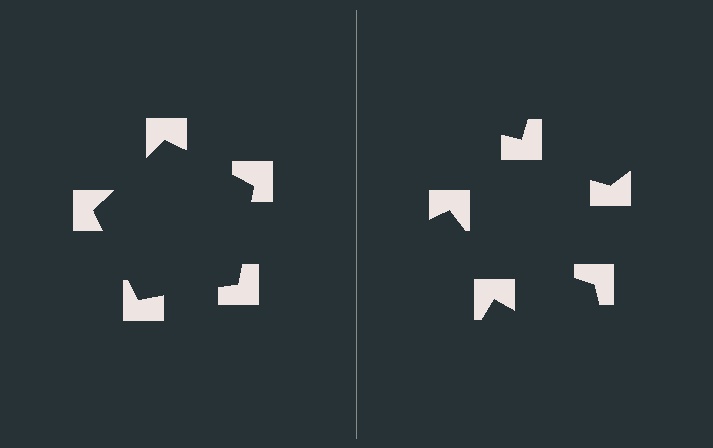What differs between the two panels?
The notched squares are positioned identically on both sides; only the wedge orientations differ. On the left they align to a pentagon; on the right they are misaligned.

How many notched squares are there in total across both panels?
10 — 5 on each side.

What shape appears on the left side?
An illusory pentagon.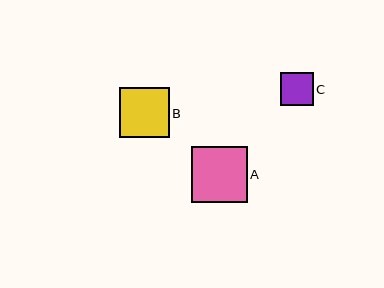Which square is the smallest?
Square C is the smallest with a size of approximately 33 pixels.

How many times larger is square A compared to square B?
Square A is approximately 1.1 times the size of square B.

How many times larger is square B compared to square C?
Square B is approximately 1.5 times the size of square C.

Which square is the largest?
Square A is the largest with a size of approximately 56 pixels.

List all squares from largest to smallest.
From largest to smallest: A, B, C.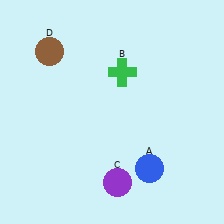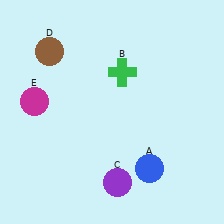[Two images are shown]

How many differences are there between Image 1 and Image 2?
There is 1 difference between the two images.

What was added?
A magenta circle (E) was added in Image 2.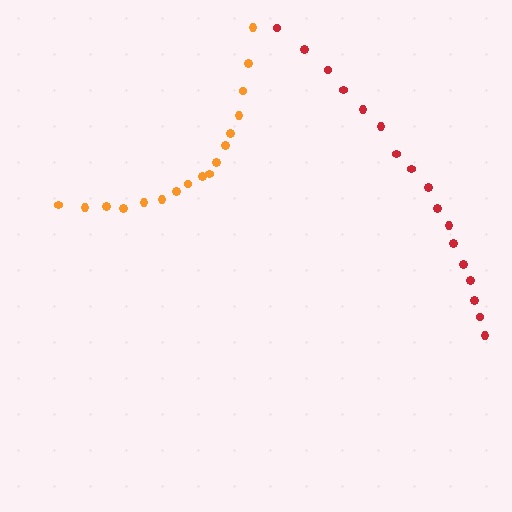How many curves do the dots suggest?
There are 2 distinct paths.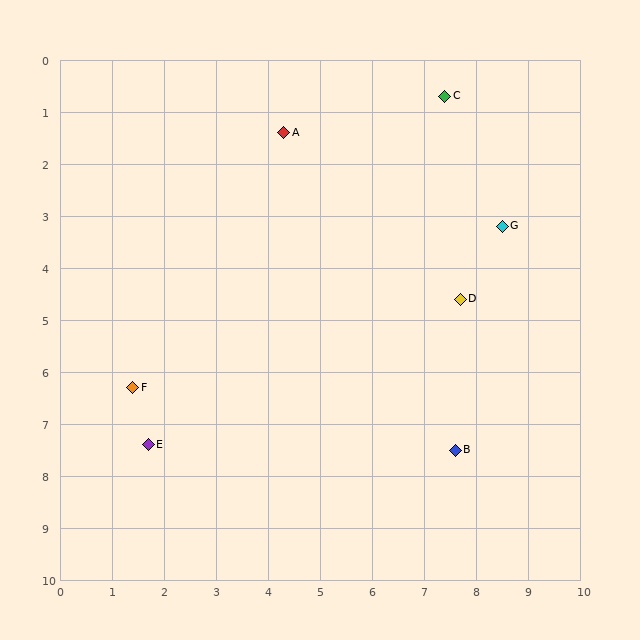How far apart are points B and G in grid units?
Points B and G are about 4.4 grid units apart.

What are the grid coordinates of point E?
Point E is at approximately (1.7, 7.4).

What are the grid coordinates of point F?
Point F is at approximately (1.4, 6.3).